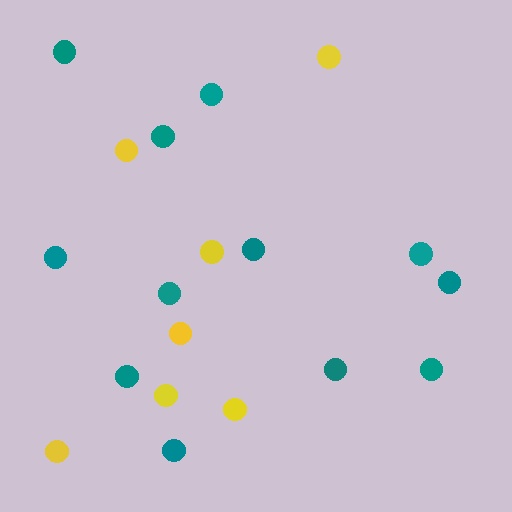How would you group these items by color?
There are 2 groups: one group of yellow circles (7) and one group of teal circles (12).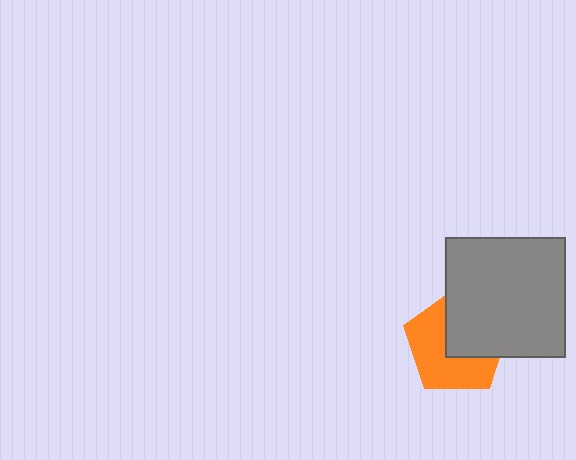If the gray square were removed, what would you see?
You would see the complete orange pentagon.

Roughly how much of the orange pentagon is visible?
About half of it is visible (roughly 56%).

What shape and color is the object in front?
The object in front is a gray square.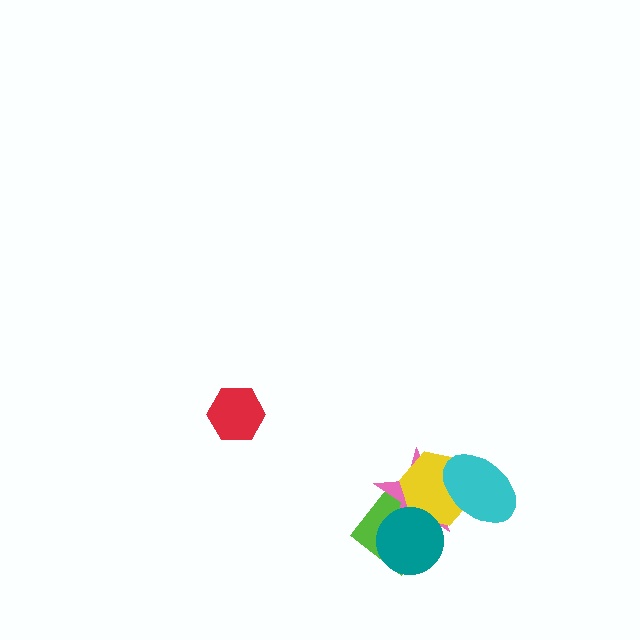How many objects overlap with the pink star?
4 objects overlap with the pink star.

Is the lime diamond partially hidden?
Yes, it is partially covered by another shape.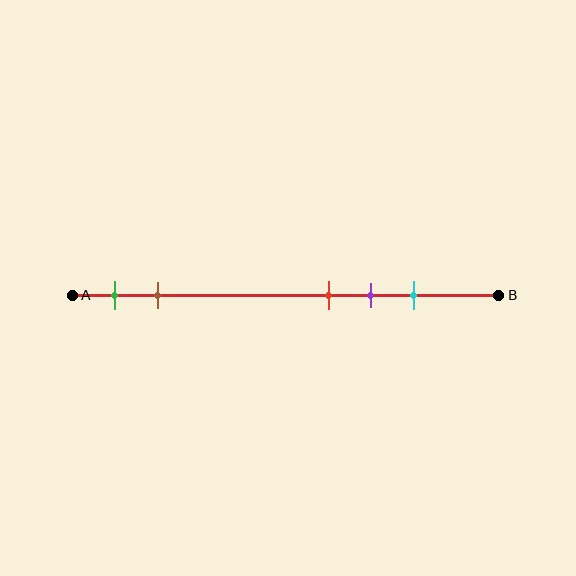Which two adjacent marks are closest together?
The red and purple marks are the closest adjacent pair.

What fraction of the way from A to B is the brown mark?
The brown mark is approximately 20% (0.2) of the way from A to B.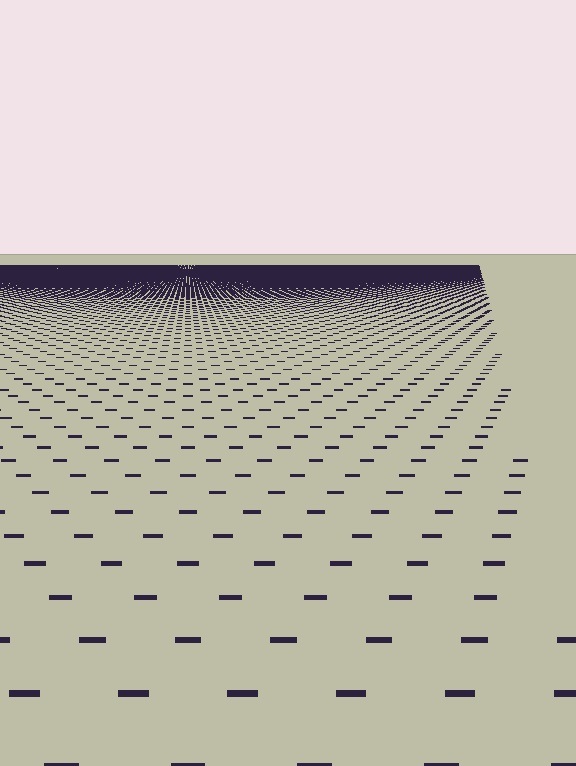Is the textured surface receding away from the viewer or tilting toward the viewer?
The surface is receding away from the viewer. Texture elements get smaller and denser toward the top.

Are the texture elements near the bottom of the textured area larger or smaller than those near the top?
Larger. Near the bottom, elements are closer to the viewer and appear at a bigger on-screen size.